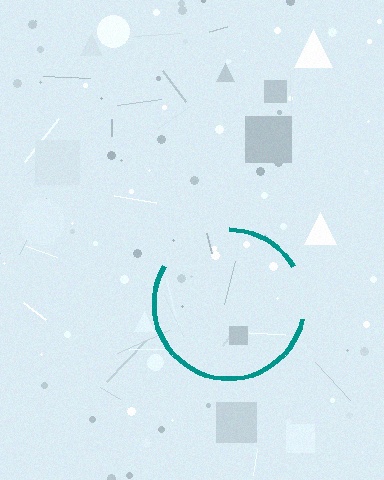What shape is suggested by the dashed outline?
The dashed outline suggests a circle.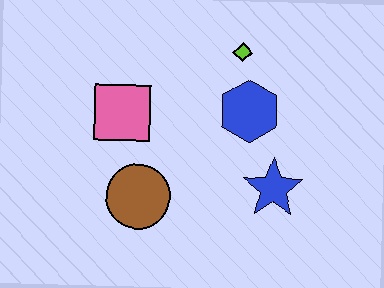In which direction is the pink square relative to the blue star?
The pink square is to the left of the blue star.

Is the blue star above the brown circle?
Yes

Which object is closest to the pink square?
The brown circle is closest to the pink square.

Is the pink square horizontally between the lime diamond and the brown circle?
No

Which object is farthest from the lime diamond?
The brown circle is farthest from the lime diamond.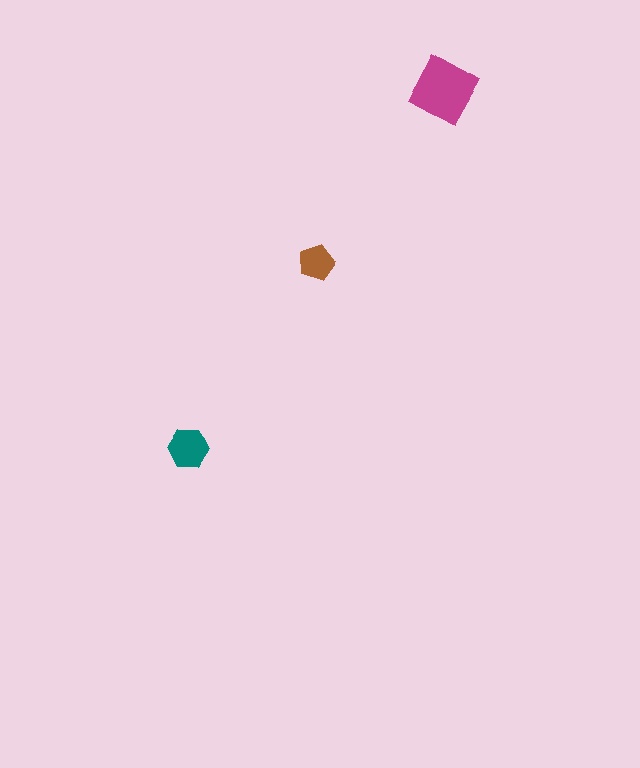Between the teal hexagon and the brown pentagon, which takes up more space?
The teal hexagon.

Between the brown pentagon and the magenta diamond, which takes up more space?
The magenta diamond.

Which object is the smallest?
The brown pentagon.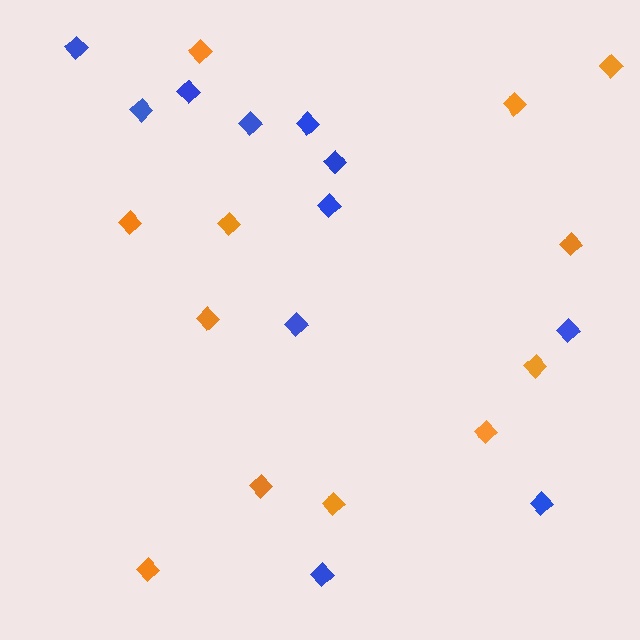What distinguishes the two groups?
There are 2 groups: one group of orange diamonds (12) and one group of blue diamonds (11).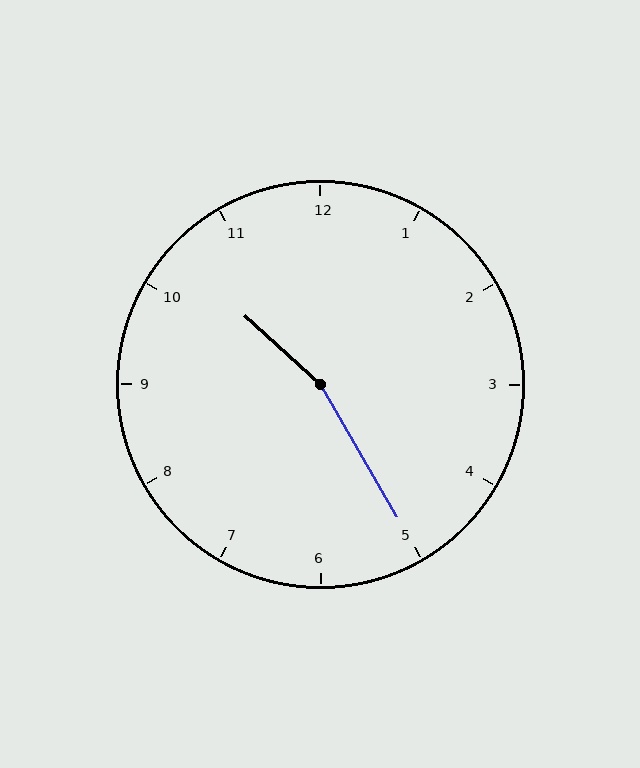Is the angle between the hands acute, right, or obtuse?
It is obtuse.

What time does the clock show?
10:25.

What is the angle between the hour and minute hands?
Approximately 162 degrees.